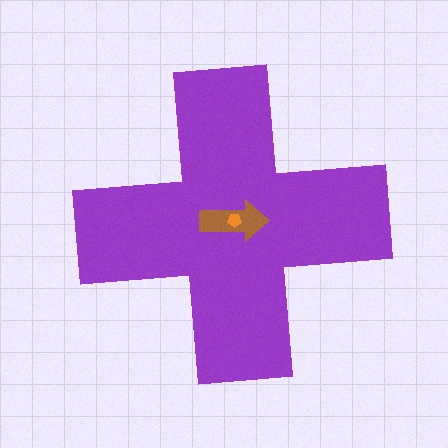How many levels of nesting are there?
3.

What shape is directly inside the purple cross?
The brown arrow.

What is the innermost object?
The orange pentagon.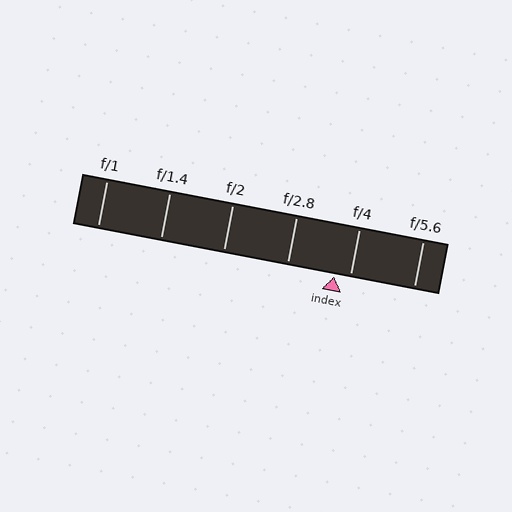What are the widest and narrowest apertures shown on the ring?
The widest aperture shown is f/1 and the narrowest is f/5.6.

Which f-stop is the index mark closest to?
The index mark is closest to f/4.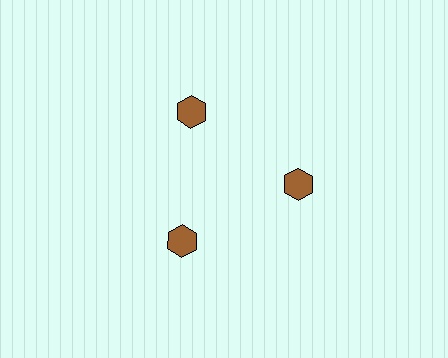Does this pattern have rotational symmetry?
Yes, this pattern has 3-fold rotational symmetry. It looks the same after rotating 120 degrees around the center.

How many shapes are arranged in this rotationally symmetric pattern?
There are 3 shapes, arranged in 3 groups of 1.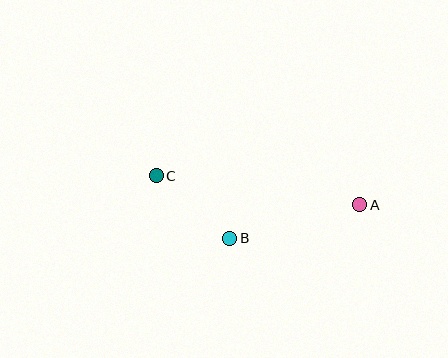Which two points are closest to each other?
Points B and C are closest to each other.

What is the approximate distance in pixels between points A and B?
The distance between A and B is approximately 134 pixels.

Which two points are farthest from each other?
Points A and C are farthest from each other.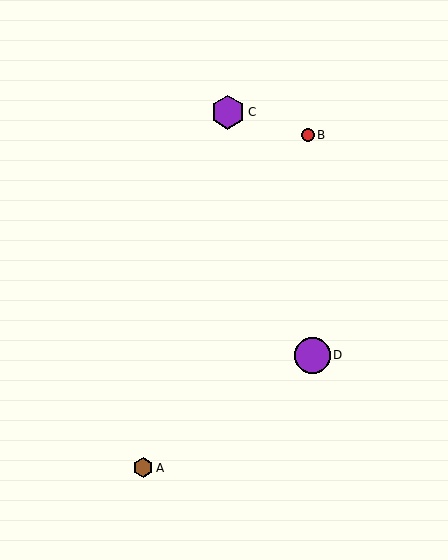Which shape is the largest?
The purple circle (labeled D) is the largest.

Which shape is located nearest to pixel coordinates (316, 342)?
The purple circle (labeled D) at (312, 355) is nearest to that location.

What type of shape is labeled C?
Shape C is a purple hexagon.